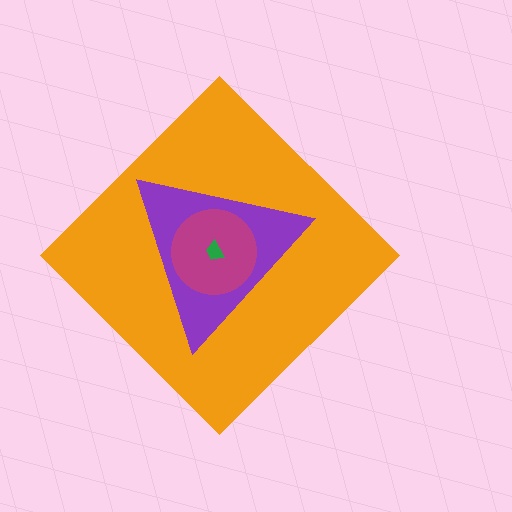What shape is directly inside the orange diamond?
The purple triangle.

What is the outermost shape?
The orange diamond.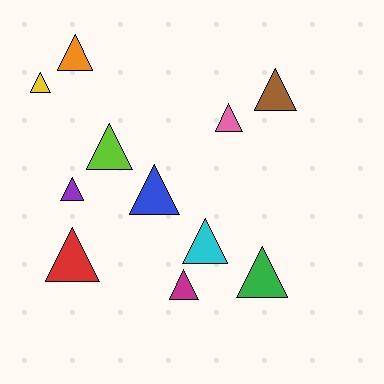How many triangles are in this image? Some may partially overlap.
There are 11 triangles.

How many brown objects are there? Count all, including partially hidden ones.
There is 1 brown object.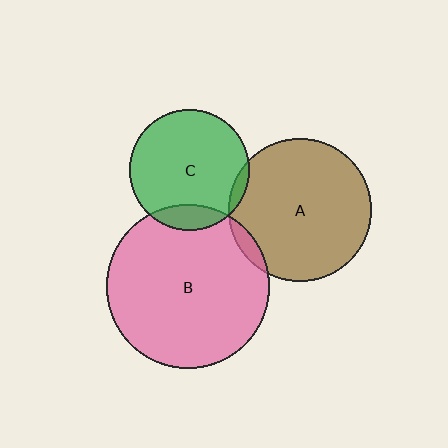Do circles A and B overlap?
Yes.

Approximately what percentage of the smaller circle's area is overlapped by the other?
Approximately 5%.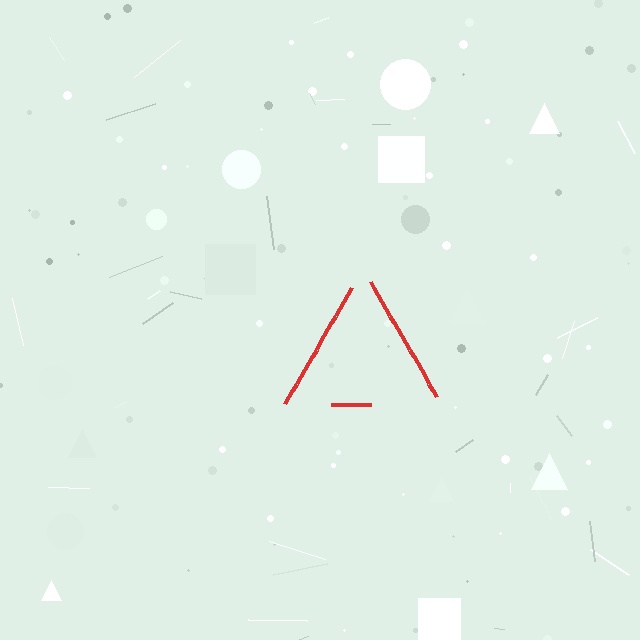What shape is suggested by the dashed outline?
The dashed outline suggests a triangle.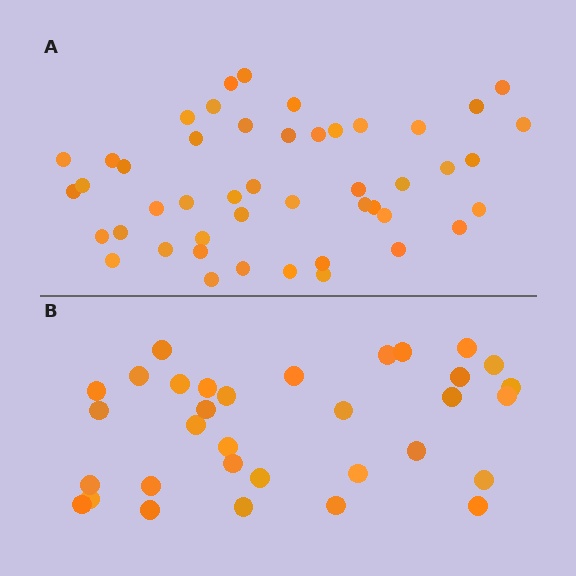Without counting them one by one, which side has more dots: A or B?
Region A (the top region) has more dots.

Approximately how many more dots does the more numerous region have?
Region A has approximately 15 more dots than region B.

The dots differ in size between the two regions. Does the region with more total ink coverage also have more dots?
No. Region B has more total ink coverage because its dots are larger, but region A actually contains more individual dots. Total area can be misleading — the number of items is what matters here.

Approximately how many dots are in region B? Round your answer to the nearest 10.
About 30 dots. (The exact count is 33, which rounds to 30.)